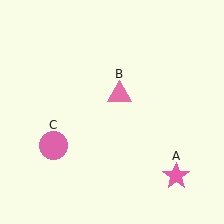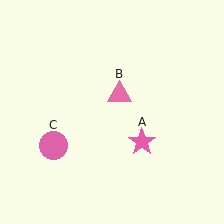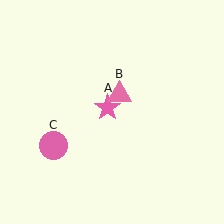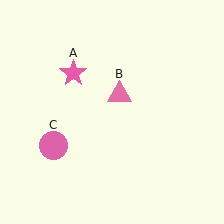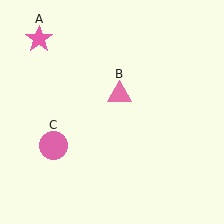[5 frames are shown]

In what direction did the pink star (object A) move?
The pink star (object A) moved up and to the left.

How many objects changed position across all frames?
1 object changed position: pink star (object A).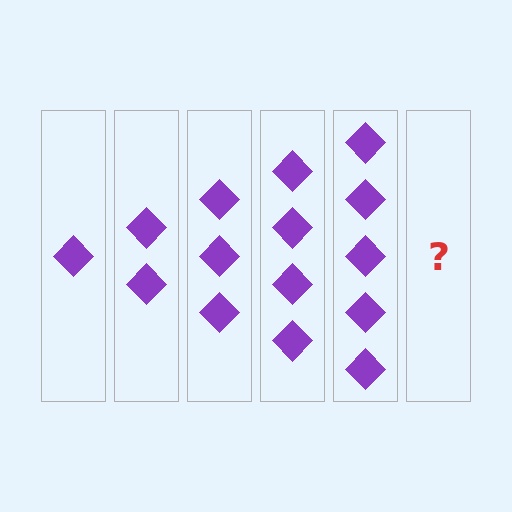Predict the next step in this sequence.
The next step is 6 diamonds.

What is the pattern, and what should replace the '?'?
The pattern is that each step adds one more diamond. The '?' should be 6 diamonds.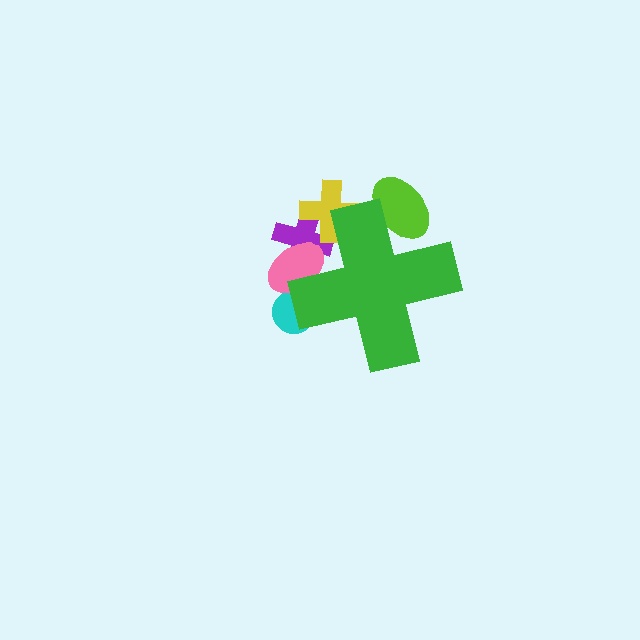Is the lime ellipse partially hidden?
Yes, the lime ellipse is partially hidden behind the green cross.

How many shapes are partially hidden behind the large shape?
5 shapes are partially hidden.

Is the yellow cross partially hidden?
Yes, the yellow cross is partially hidden behind the green cross.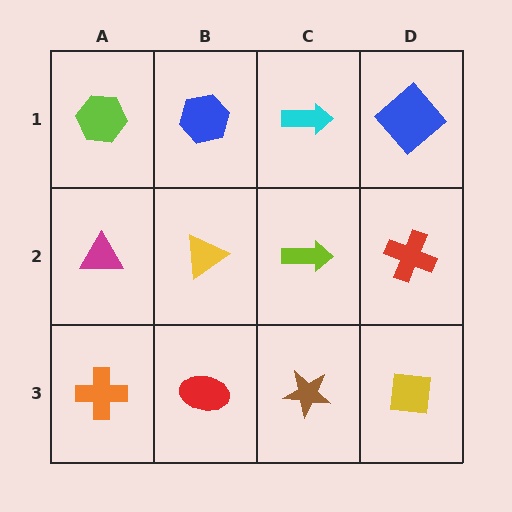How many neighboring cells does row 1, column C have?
3.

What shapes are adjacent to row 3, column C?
A lime arrow (row 2, column C), a red ellipse (row 3, column B), a yellow square (row 3, column D).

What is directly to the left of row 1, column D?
A cyan arrow.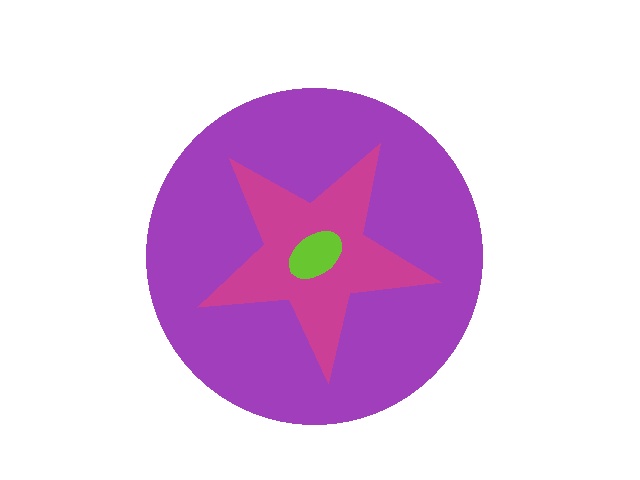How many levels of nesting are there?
3.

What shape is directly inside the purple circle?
The magenta star.